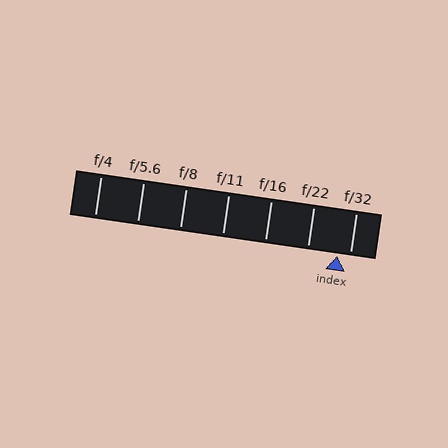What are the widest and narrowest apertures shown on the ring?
The widest aperture shown is f/4 and the narrowest is f/32.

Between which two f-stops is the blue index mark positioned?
The index mark is between f/22 and f/32.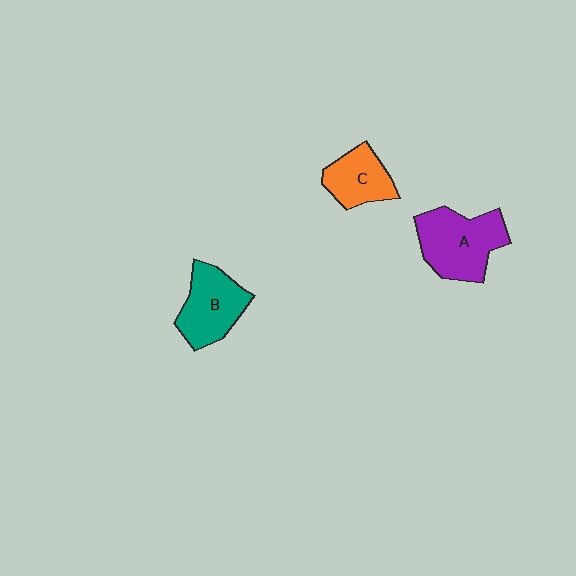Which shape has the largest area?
Shape A (purple).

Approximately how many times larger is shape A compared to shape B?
Approximately 1.2 times.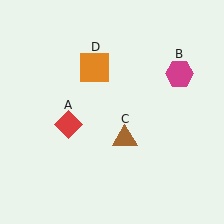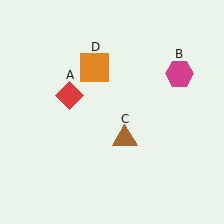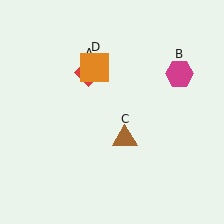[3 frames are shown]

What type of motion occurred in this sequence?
The red diamond (object A) rotated clockwise around the center of the scene.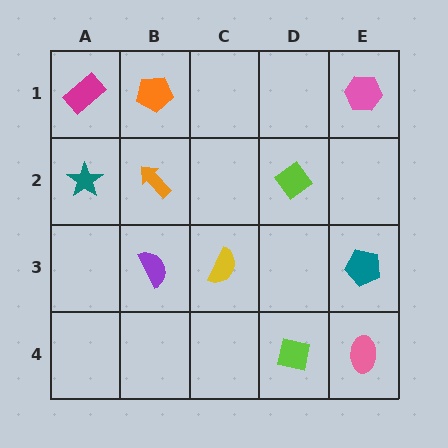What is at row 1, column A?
A magenta rectangle.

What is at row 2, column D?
A lime diamond.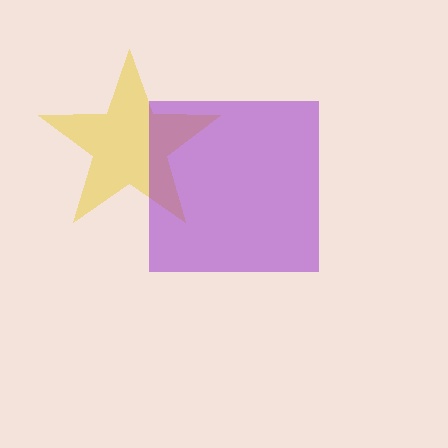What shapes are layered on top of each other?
The layered shapes are: a yellow star, a purple square.